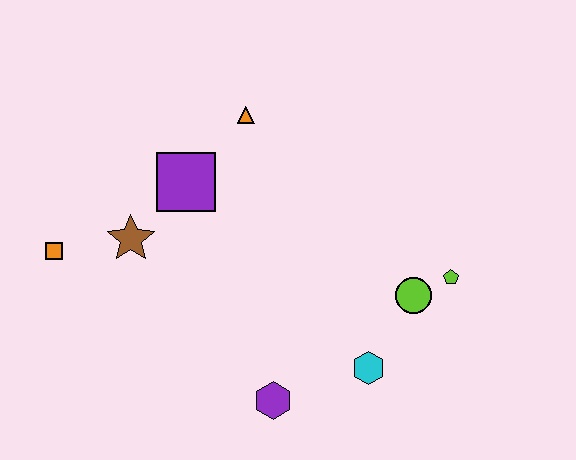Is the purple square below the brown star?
No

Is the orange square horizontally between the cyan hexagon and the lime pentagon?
No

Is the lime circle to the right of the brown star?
Yes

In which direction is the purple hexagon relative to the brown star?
The purple hexagon is below the brown star.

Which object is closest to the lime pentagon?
The lime circle is closest to the lime pentagon.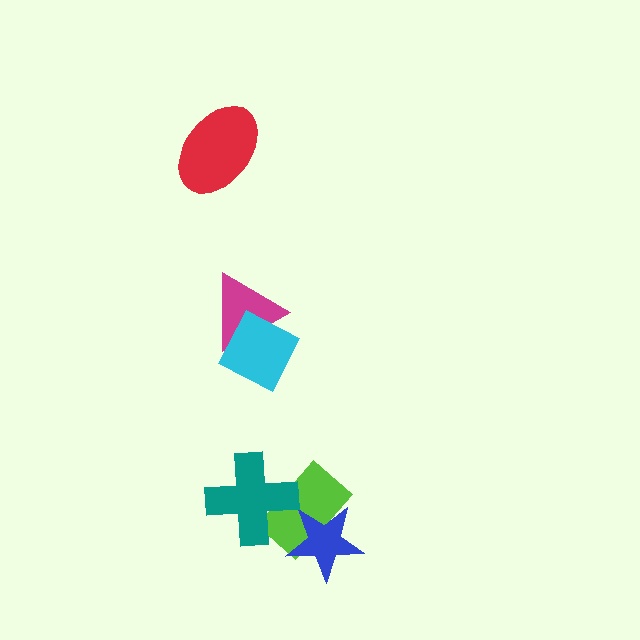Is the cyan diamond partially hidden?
No, no other shape covers it.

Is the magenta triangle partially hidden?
Yes, it is partially covered by another shape.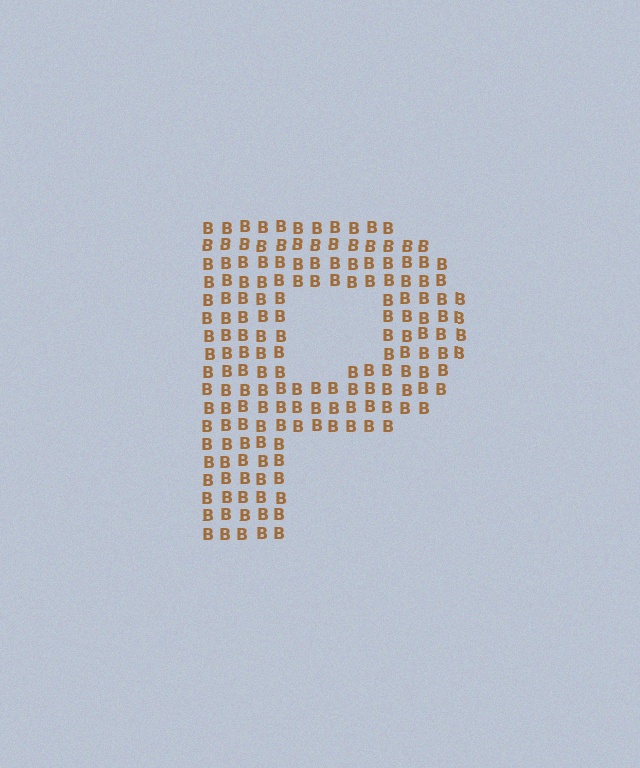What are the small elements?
The small elements are letter B's.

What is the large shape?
The large shape is the letter P.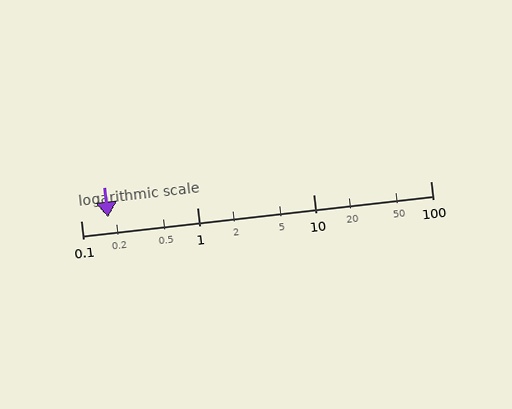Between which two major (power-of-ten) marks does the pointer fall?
The pointer is between 0.1 and 1.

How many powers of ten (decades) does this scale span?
The scale spans 3 decades, from 0.1 to 100.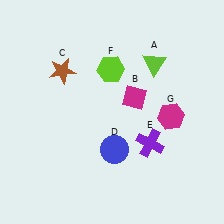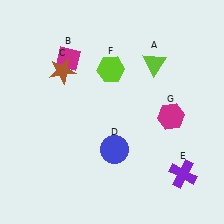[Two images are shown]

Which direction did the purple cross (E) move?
The purple cross (E) moved right.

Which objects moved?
The objects that moved are: the magenta diamond (B), the purple cross (E).